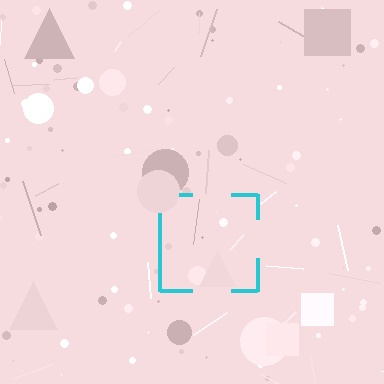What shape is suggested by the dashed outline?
The dashed outline suggests a square.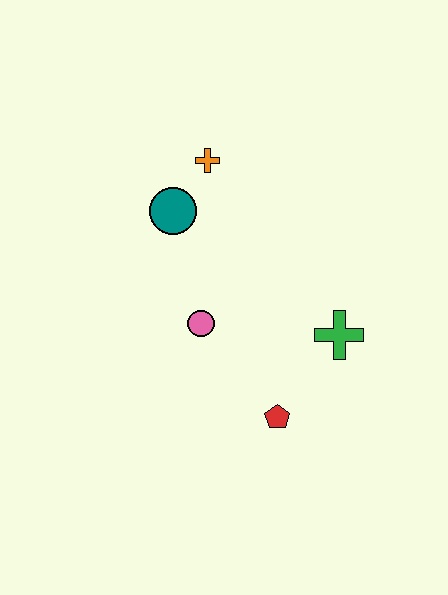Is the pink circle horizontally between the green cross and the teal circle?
Yes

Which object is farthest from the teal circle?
The red pentagon is farthest from the teal circle.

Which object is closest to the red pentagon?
The green cross is closest to the red pentagon.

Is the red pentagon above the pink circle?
No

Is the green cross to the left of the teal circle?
No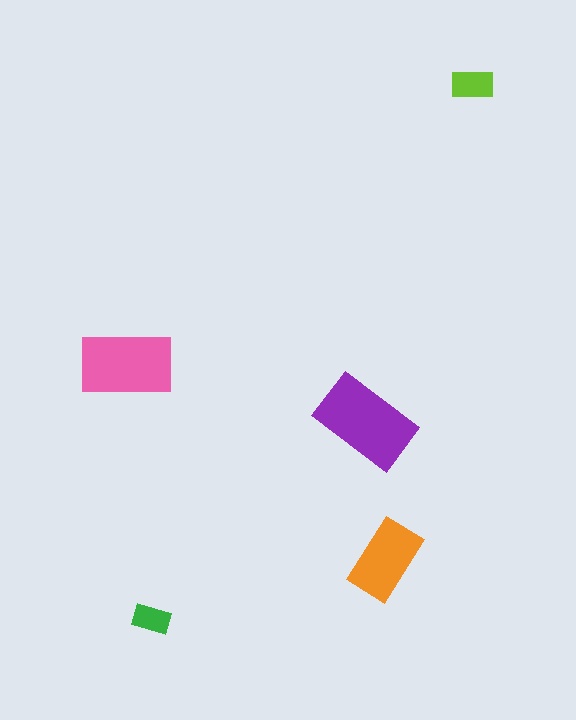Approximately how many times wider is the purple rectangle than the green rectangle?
About 2.5 times wider.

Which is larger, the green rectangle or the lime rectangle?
The lime one.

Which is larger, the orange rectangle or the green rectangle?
The orange one.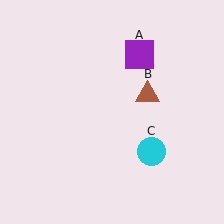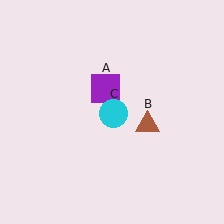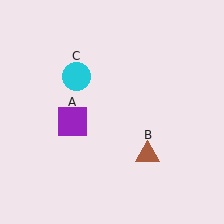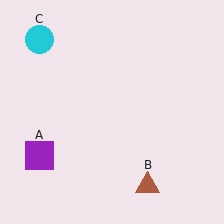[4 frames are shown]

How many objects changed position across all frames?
3 objects changed position: purple square (object A), brown triangle (object B), cyan circle (object C).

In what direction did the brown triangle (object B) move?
The brown triangle (object B) moved down.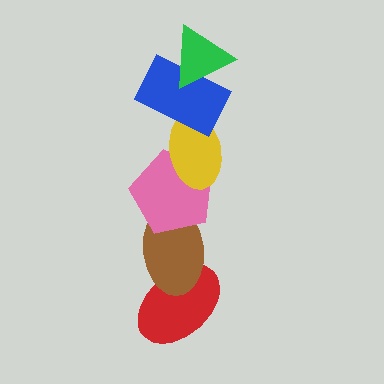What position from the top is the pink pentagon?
The pink pentagon is 4th from the top.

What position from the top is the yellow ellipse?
The yellow ellipse is 3rd from the top.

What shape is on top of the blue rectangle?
The green triangle is on top of the blue rectangle.